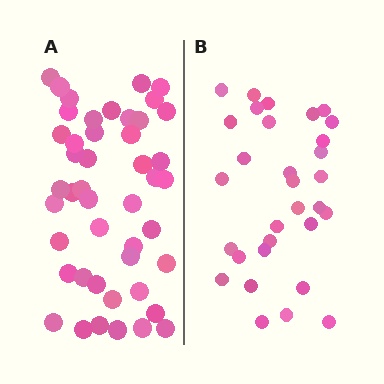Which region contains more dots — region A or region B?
Region A (the left region) has more dots.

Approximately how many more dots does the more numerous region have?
Region A has approximately 15 more dots than region B.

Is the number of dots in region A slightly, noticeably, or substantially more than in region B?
Region A has substantially more. The ratio is roughly 1.5 to 1.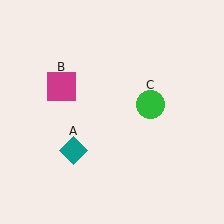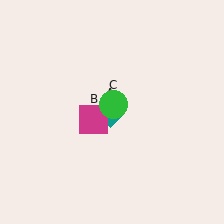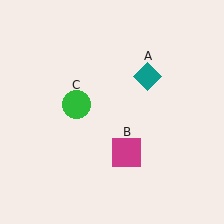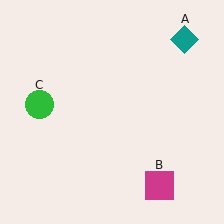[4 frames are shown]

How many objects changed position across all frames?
3 objects changed position: teal diamond (object A), magenta square (object B), green circle (object C).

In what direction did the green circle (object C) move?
The green circle (object C) moved left.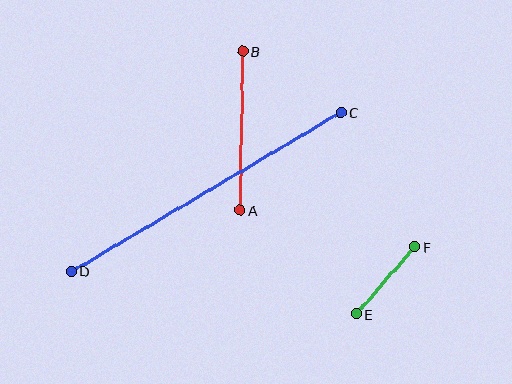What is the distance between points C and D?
The distance is approximately 313 pixels.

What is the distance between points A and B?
The distance is approximately 159 pixels.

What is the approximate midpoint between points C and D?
The midpoint is at approximately (206, 192) pixels.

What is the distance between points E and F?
The distance is approximately 89 pixels.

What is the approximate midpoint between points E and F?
The midpoint is at approximately (386, 280) pixels.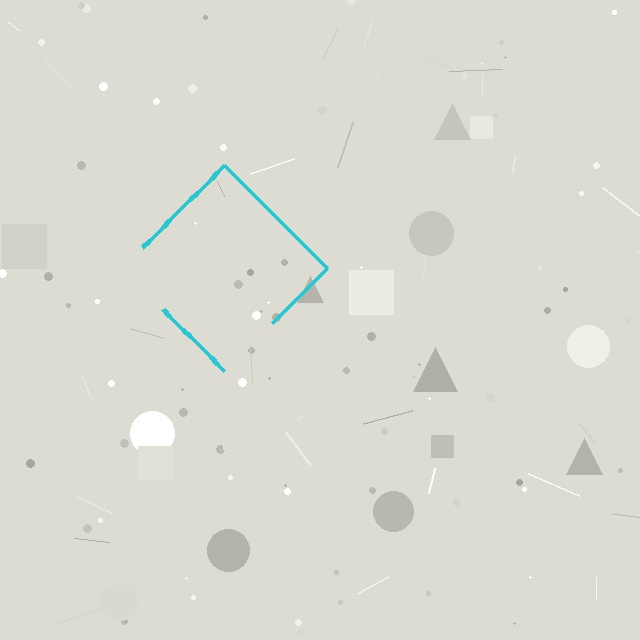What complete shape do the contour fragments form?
The contour fragments form a diamond.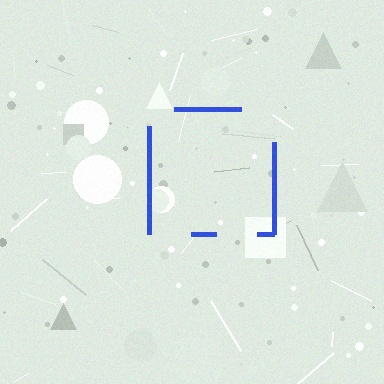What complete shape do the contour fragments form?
The contour fragments form a square.